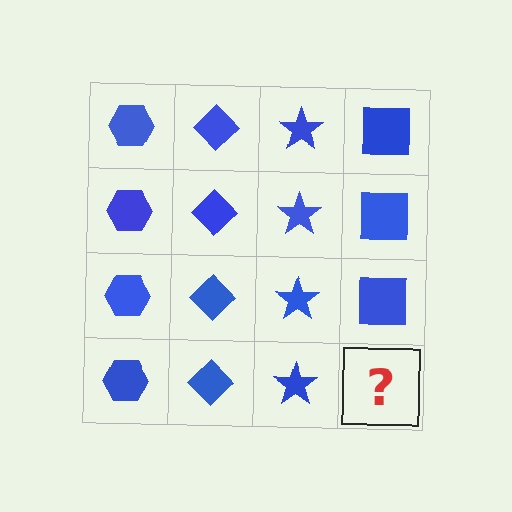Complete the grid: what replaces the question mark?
The question mark should be replaced with a blue square.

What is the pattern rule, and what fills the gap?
The rule is that each column has a consistent shape. The gap should be filled with a blue square.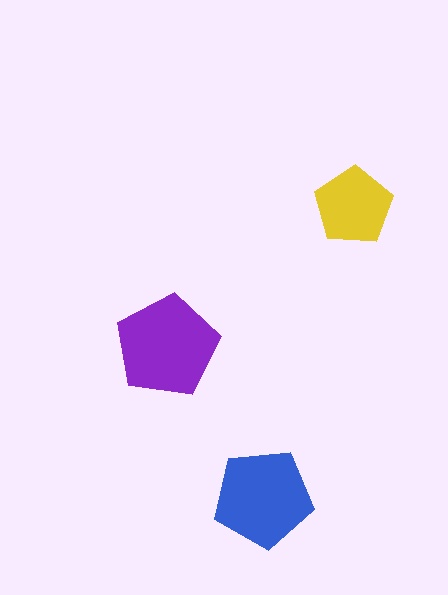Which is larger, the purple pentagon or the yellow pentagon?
The purple one.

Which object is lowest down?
The blue pentagon is bottommost.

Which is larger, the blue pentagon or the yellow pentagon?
The blue one.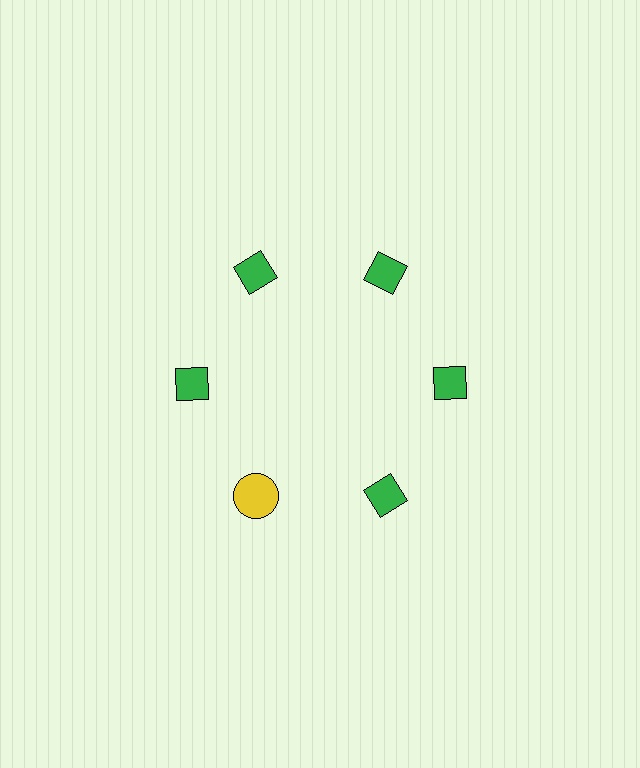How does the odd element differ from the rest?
It differs in both color (yellow instead of green) and shape (circle instead of diamond).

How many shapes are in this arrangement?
There are 6 shapes arranged in a ring pattern.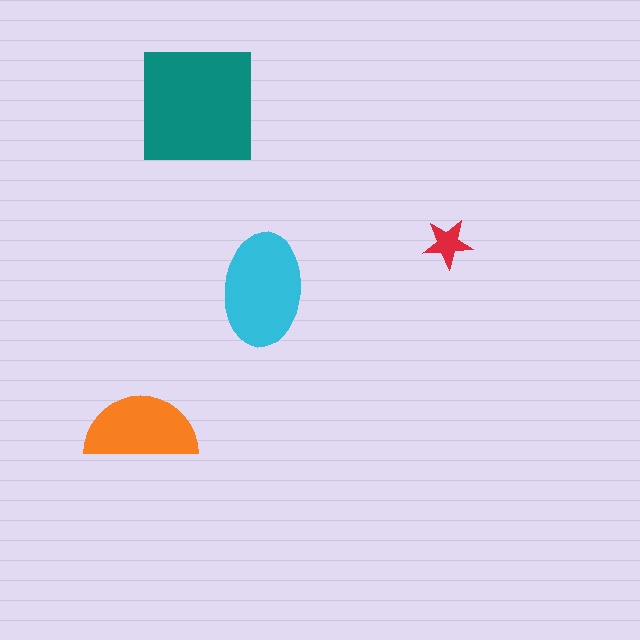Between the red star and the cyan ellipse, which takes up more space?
The cyan ellipse.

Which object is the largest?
The teal square.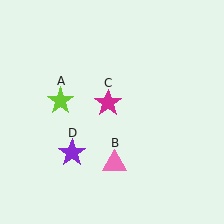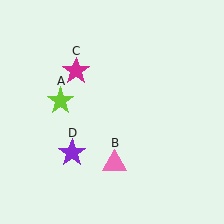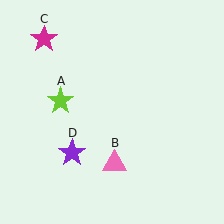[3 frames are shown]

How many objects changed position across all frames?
1 object changed position: magenta star (object C).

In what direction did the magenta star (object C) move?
The magenta star (object C) moved up and to the left.